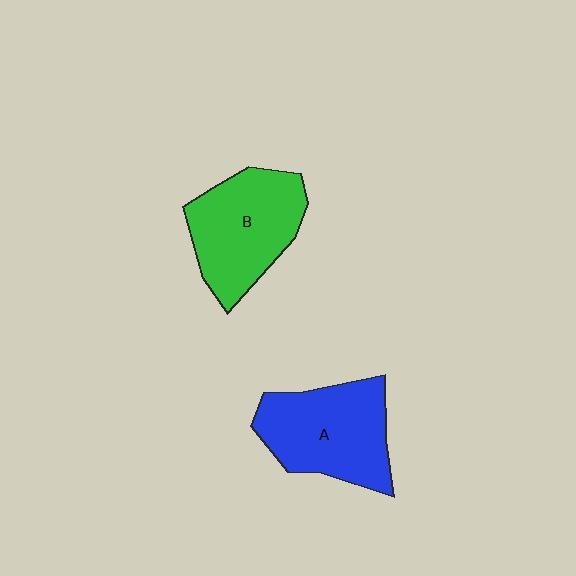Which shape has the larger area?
Shape A (blue).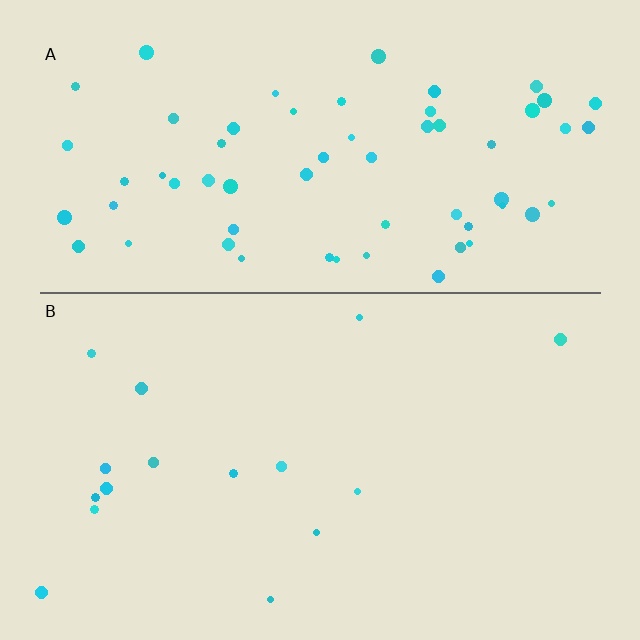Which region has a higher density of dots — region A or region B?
A (the top).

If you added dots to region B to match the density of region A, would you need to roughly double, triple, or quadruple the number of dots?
Approximately quadruple.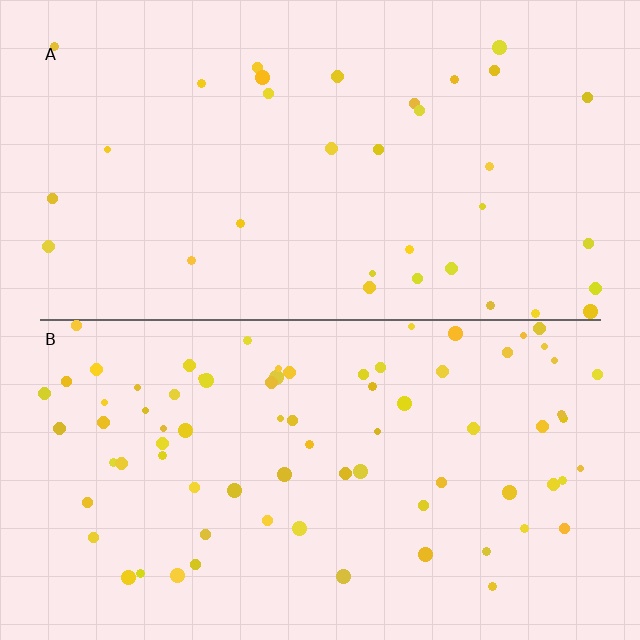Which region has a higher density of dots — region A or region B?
B (the bottom).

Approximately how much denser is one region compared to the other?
Approximately 2.3× — region B over region A.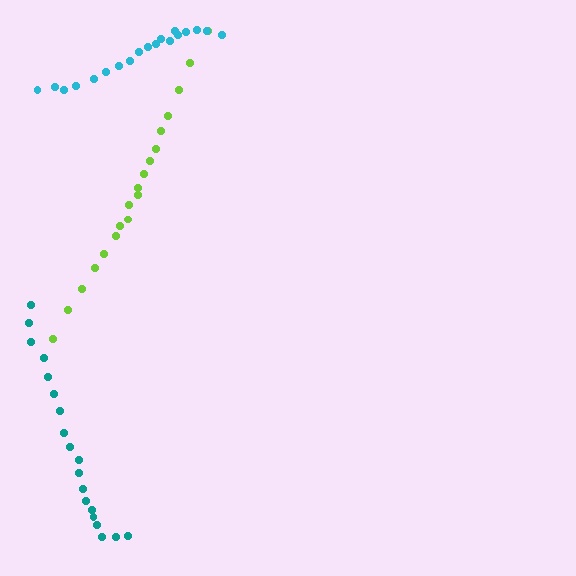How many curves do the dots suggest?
There are 3 distinct paths.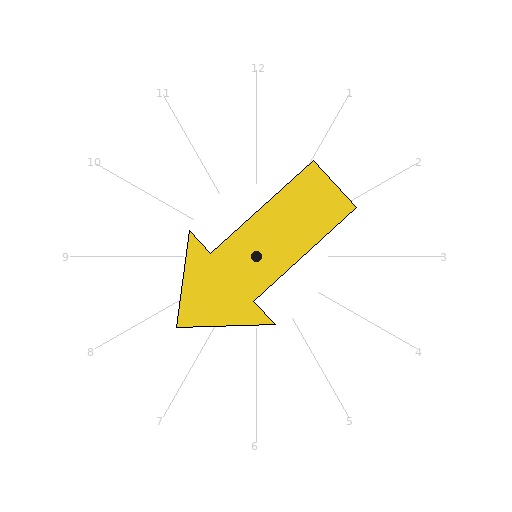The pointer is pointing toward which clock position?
Roughly 8 o'clock.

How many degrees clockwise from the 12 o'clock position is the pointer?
Approximately 228 degrees.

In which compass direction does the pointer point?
Southwest.